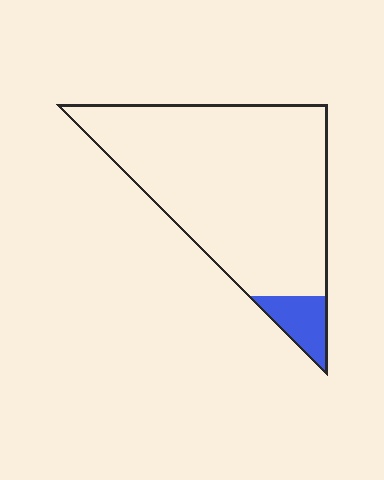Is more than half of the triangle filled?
No.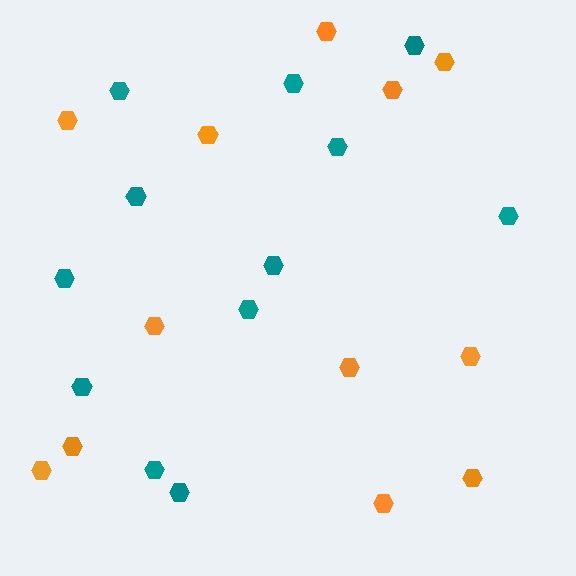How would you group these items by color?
There are 2 groups: one group of orange hexagons (12) and one group of teal hexagons (12).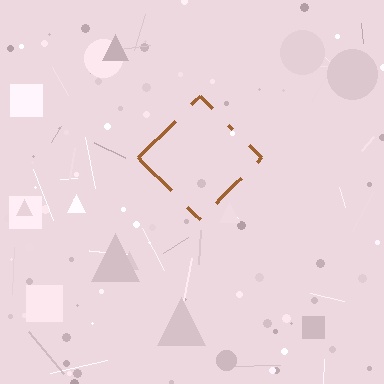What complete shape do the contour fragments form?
The contour fragments form a diamond.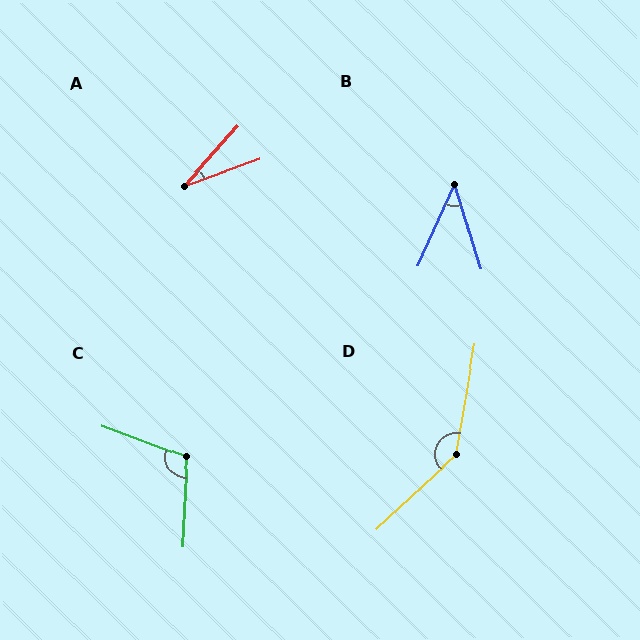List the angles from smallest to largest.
A (28°), B (41°), C (108°), D (143°).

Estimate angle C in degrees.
Approximately 108 degrees.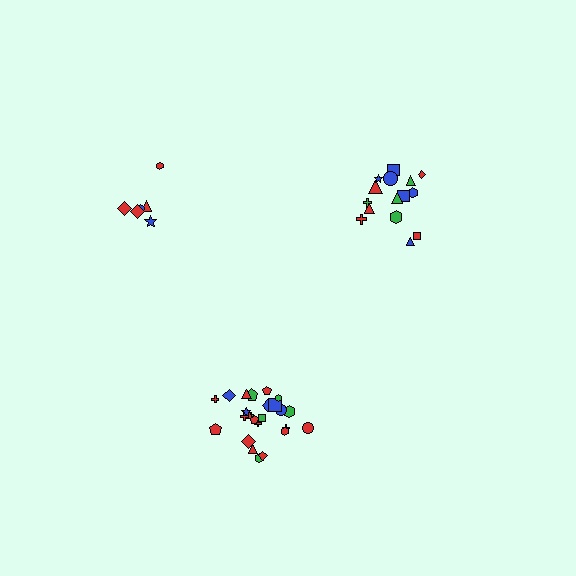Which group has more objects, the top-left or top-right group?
The top-right group.